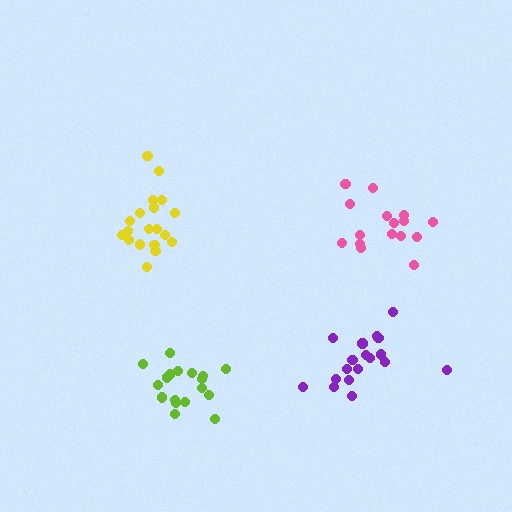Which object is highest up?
The pink cluster is topmost.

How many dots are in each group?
Group 1: 19 dots, Group 2: 18 dots, Group 3: 16 dots, Group 4: 18 dots (71 total).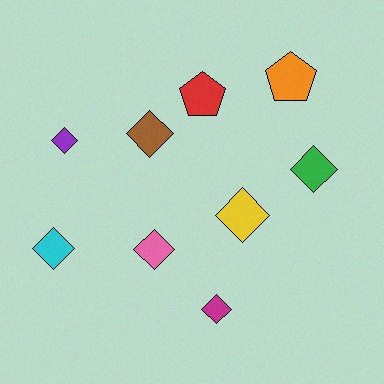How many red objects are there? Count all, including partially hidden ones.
There is 1 red object.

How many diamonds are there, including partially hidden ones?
There are 7 diamonds.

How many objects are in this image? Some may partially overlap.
There are 9 objects.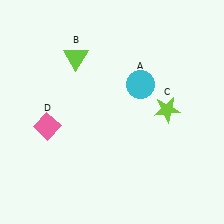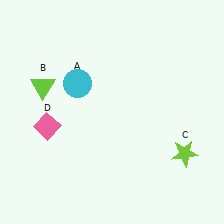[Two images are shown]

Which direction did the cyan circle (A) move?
The cyan circle (A) moved left.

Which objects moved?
The objects that moved are: the cyan circle (A), the lime triangle (B), the lime star (C).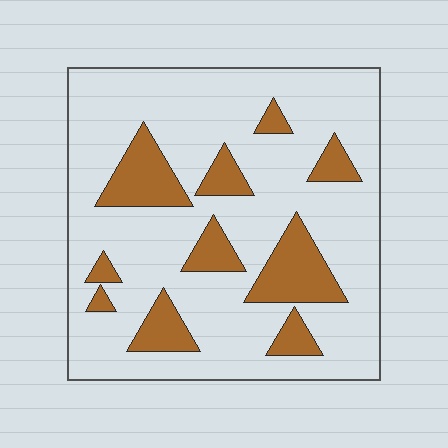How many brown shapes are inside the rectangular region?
10.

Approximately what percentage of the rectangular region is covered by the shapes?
Approximately 20%.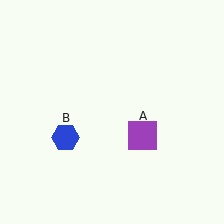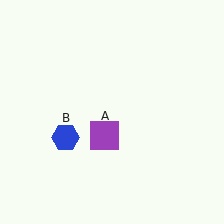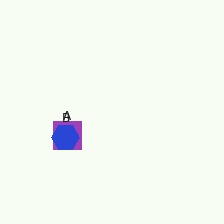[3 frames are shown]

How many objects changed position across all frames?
1 object changed position: purple square (object A).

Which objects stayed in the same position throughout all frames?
Blue hexagon (object B) remained stationary.